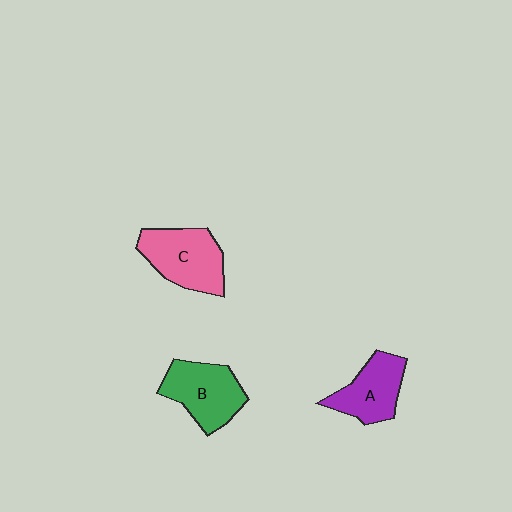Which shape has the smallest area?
Shape A (purple).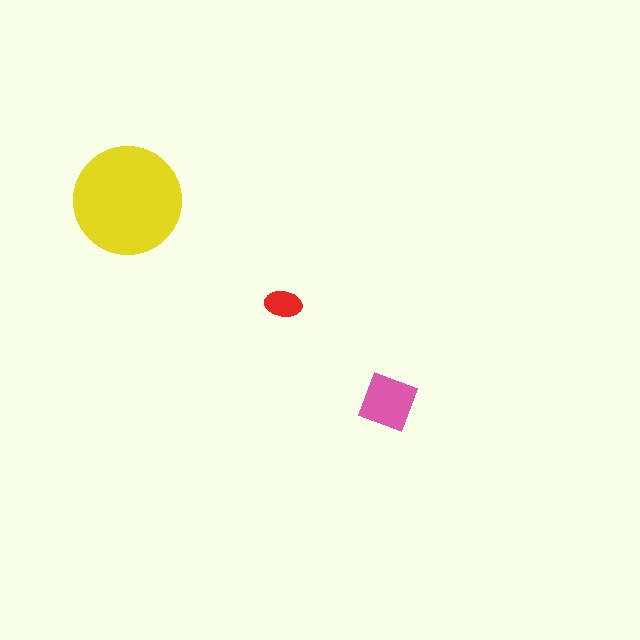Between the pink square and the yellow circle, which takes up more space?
The yellow circle.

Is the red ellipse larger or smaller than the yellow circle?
Smaller.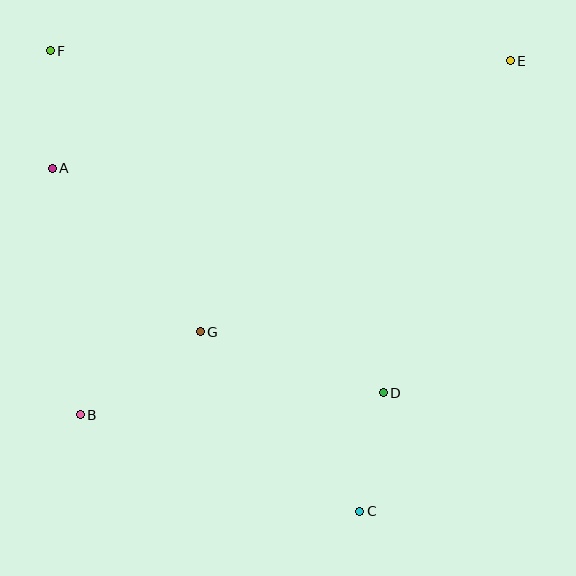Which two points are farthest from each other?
Points B and E are farthest from each other.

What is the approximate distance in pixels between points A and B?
The distance between A and B is approximately 248 pixels.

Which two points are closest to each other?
Points A and F are closest to each other.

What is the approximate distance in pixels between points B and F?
The distance between B and F is approximately 365 pixels.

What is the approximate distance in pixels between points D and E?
The distance between D and E is approximately 356 pixels.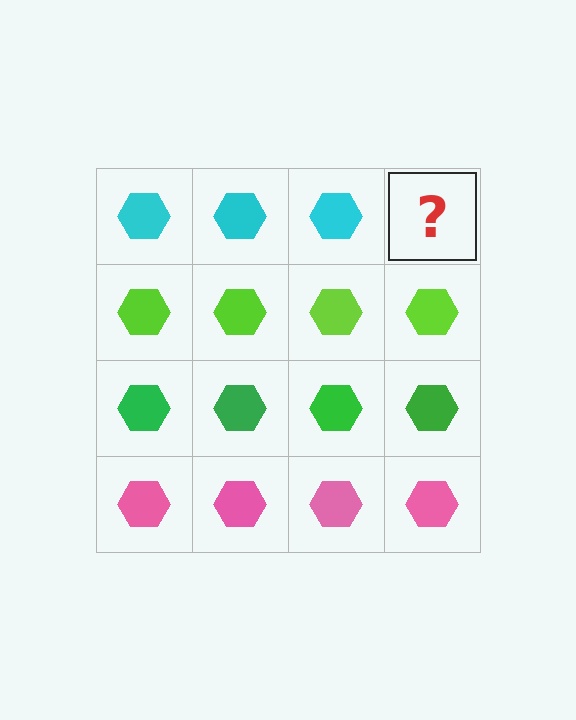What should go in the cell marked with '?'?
The missing cell should contain a cyan hexagon.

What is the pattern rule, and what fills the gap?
The rule is that each row has a consistent color. The gap should be filled with a cyan hexagon.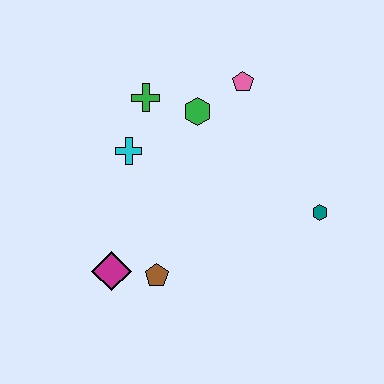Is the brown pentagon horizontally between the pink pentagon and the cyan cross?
Yes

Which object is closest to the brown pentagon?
The magenta diamond is closest to the brown pentagon.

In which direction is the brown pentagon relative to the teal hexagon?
The brown pentagon is to the left of the teal hexagon.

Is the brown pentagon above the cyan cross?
No